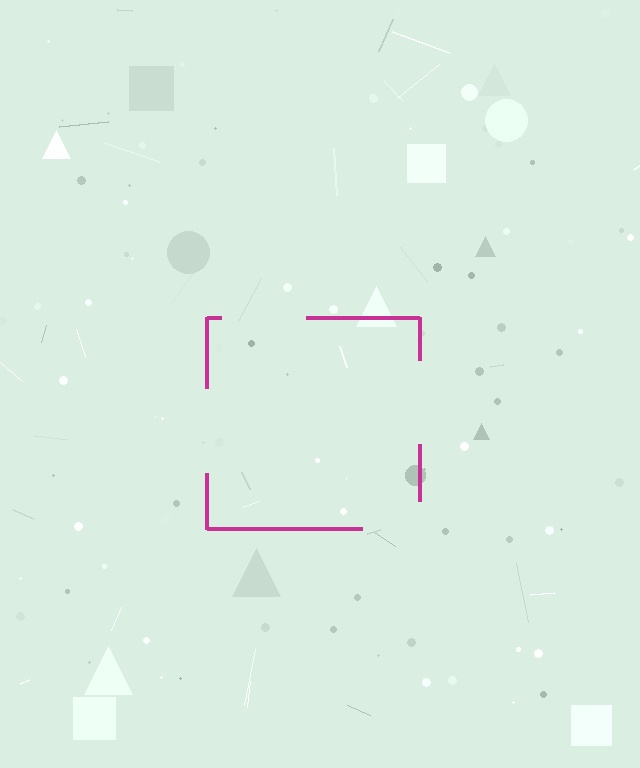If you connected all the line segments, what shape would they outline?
They would outline a square.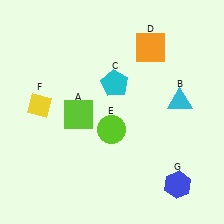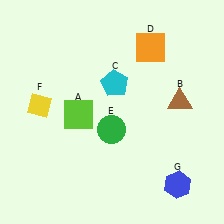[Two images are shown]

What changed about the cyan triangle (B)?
In Image 1, B is cyan. In Image 2, it changed to brown.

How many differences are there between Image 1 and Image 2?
There are 2 differences between the two images.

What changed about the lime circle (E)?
In Image 1, E is lime. In Image 2, it changed to green.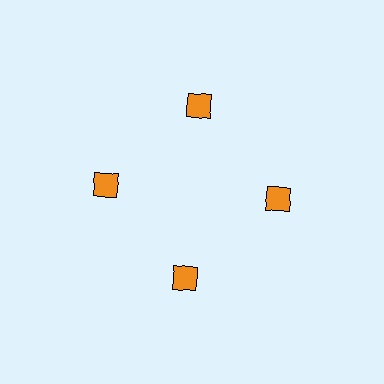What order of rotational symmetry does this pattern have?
This pattern has 4-fold rotational symmetry.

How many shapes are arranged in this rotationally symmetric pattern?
There are 4 shapes, arranged in 4 groups of 1.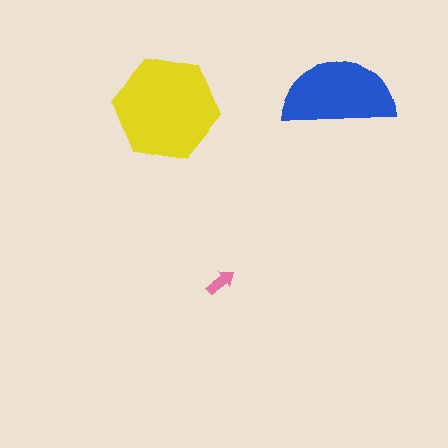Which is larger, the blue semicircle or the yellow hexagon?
The yellow hexagon.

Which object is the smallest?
The pink arrow.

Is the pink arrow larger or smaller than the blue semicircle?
Smaller.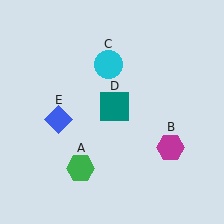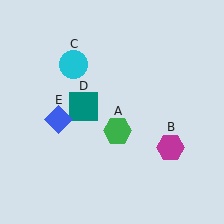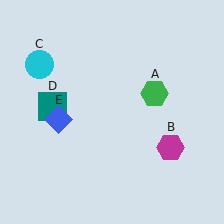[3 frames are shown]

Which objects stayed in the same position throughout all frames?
Magenta hexagon (object B) and blue diamond (object E) remained stationary.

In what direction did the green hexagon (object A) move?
The green hexagon (object A) moved up and to the right.